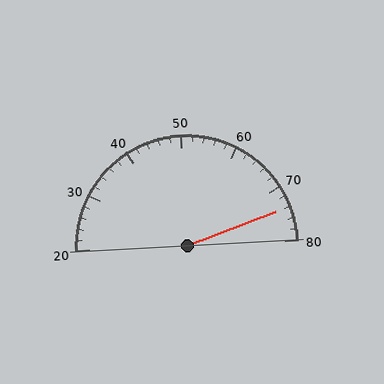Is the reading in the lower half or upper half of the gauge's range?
The reading is in the upper half of the range (20 to 80).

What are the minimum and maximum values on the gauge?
The gauge ranges from 20 to 80.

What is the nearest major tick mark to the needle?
The nearest major tick mark is 70.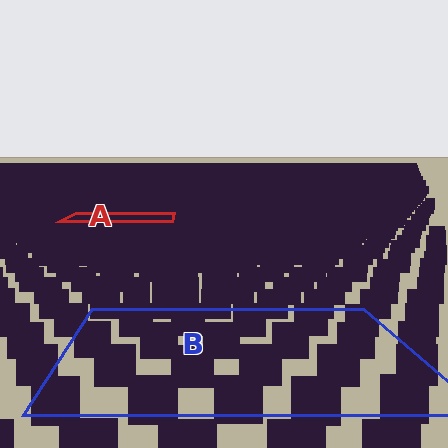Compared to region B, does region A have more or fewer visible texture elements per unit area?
Region A has more texture elements per unit area — they are packed more densely because it is farther away.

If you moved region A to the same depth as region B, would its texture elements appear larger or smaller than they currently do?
They would appear larger. At a closer depth, the same texture elements are projected at a bigger on-screen size.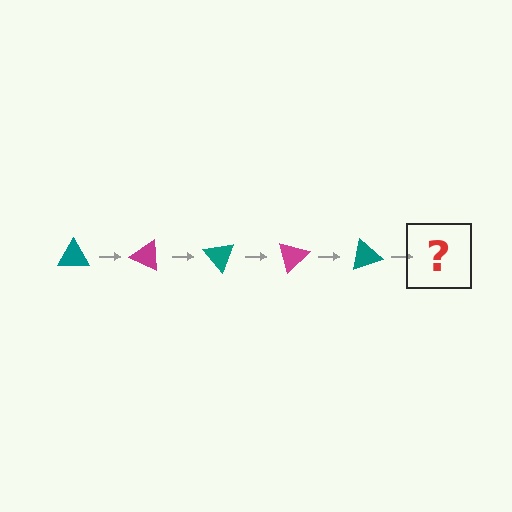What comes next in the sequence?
The next element should be a magenta triangle, rotated 125 degrees from the start.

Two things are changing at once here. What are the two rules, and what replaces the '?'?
The two rules are that it rotates 25 degrees each step and the color cycles through teal and magenta. The '?' should be a magenta triangle, rotated 125 degrees from the start.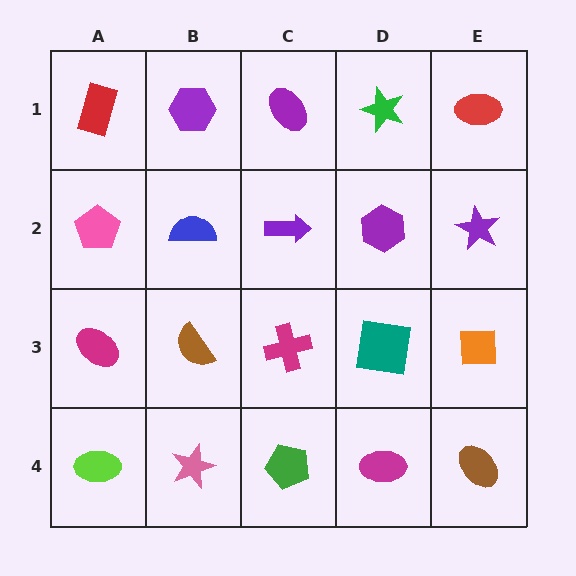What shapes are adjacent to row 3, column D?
A purple hexagon (row 2, column D), a magenta ellipse (row 4, column D), a magenta cross (row 3, column C), an orange square (row 3, column E).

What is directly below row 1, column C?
A purple arrow.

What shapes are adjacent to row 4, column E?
An orange square (row 3, column E), a magenta ellipse (row 4, column D).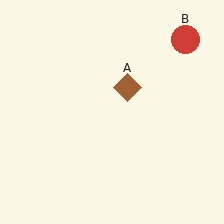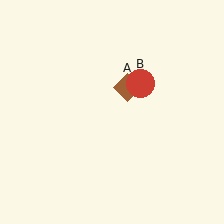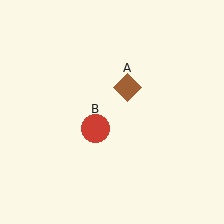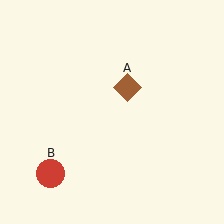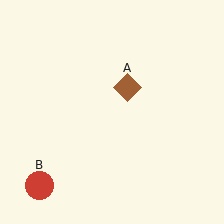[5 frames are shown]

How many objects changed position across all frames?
1 object changed position: red circle (object B).